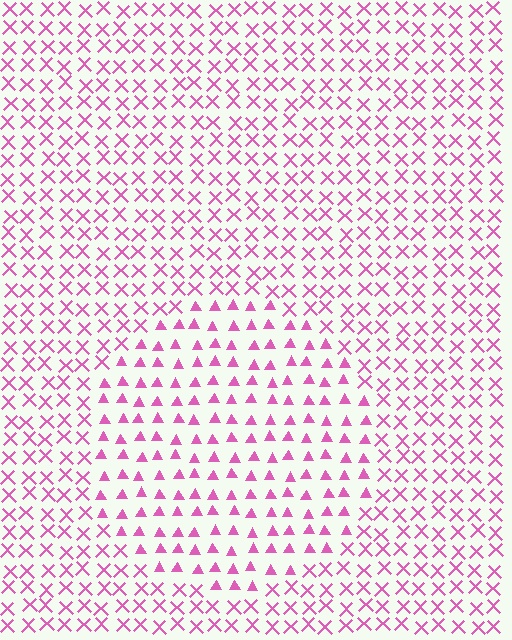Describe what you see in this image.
The image is filled with small pink elements arranged in a uniform grid. A circle-shaped region contains triangles, while the surrounding area contains X marks. The boundary is defined purely by the change in element shape.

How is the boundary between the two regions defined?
The boundary is defined by a change in element shape: triangles inside vs. X marks outside. All elements share the same color and spacing.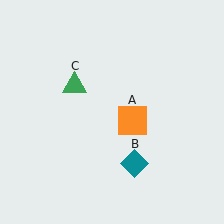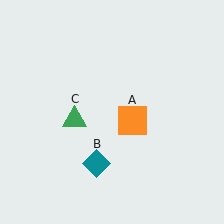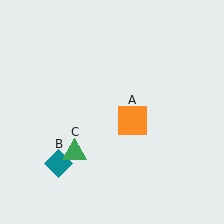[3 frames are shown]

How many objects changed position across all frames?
2 objects changed position: teal diamond (object B), green triangle (object C).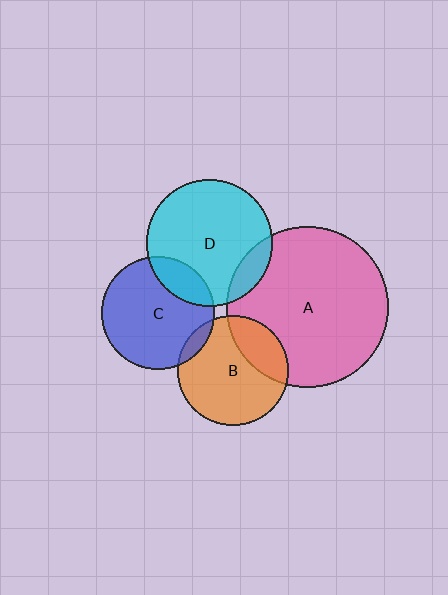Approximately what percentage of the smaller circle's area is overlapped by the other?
Approximately 20%.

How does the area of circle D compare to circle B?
Approximately 1.3 times.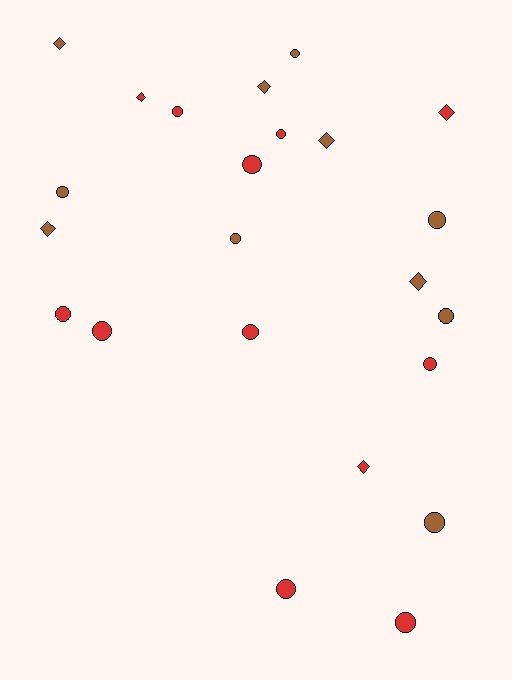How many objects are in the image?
There are 23 objects.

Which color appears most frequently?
Red, with 12 objects.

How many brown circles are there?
There are 6 brown circles.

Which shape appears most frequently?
Circle, with 15 objects.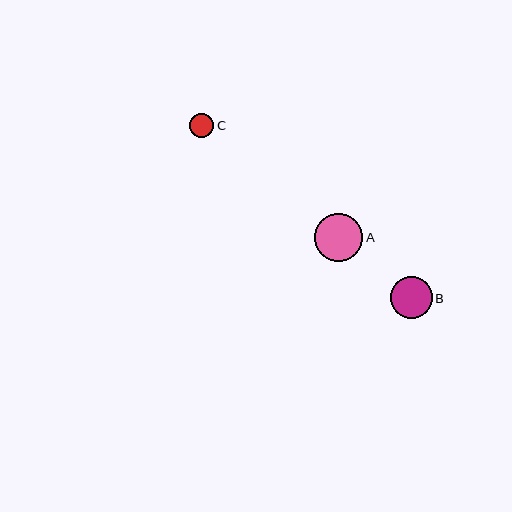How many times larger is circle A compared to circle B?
Circle A is approximately 1.2 times the size of circle B.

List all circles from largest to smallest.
From largest to smallest: A, B, C.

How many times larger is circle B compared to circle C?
Circle B is approximately 1.7 times the size of circle C.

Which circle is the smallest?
Circle C is the smallest with a size of approximately 24 pixels.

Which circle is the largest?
Circle A is the largest with a size of approximately 48 pixels.